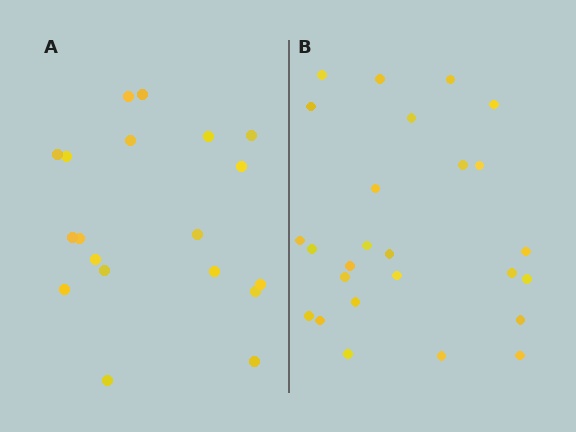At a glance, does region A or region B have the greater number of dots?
Region B (the right region) has more dots.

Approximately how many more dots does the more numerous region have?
Region B has roughly 8 or so more dots than region A.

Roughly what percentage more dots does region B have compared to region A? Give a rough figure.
About 35% more.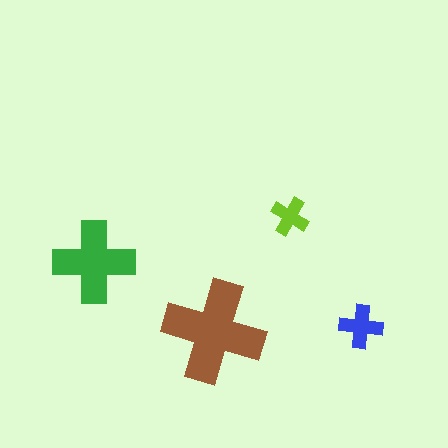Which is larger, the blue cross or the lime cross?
The blue one.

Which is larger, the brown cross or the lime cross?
The brown one.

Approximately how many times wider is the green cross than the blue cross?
About 2 times wider.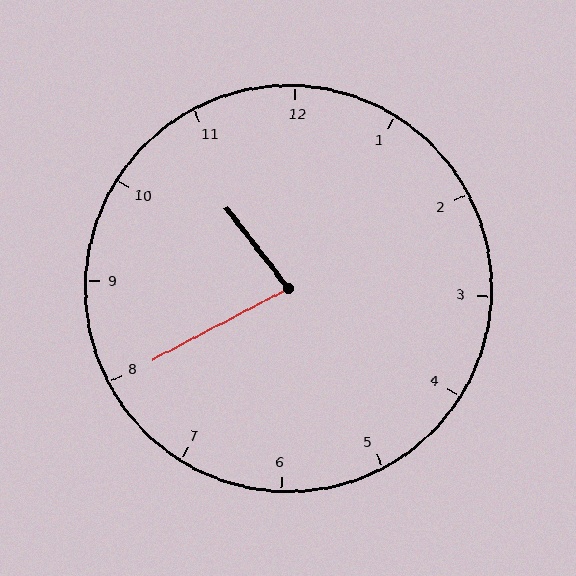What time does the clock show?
10:40.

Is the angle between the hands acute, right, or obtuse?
It is acute.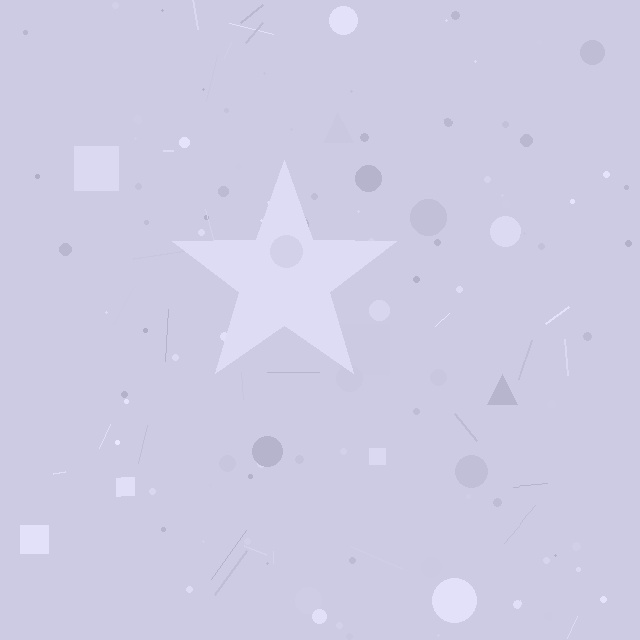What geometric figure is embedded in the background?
A star is embedded in the background.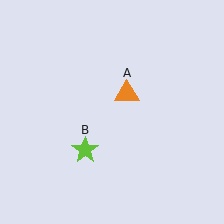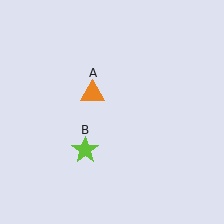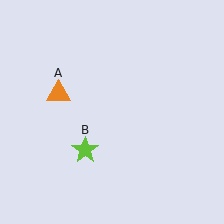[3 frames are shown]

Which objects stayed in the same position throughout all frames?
Lime star (object B) remained stationary.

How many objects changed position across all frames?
1 object changed position: orange triangle (object A).